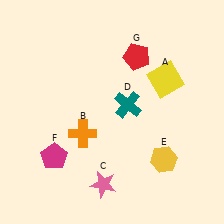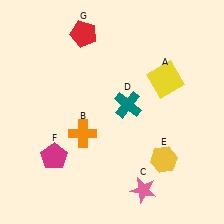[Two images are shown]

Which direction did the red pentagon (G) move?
The red pentagon (G) moved left.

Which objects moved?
The objects that moved are: the pink star (C), the red pentagon (G).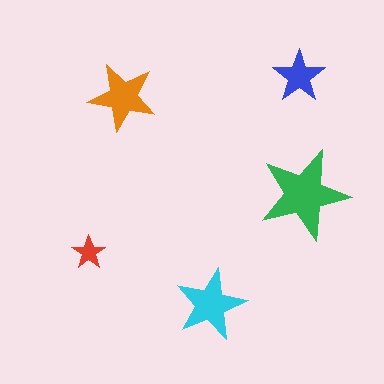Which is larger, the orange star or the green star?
The green one.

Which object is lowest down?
The cyan star is bottommost.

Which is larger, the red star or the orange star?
The orange one.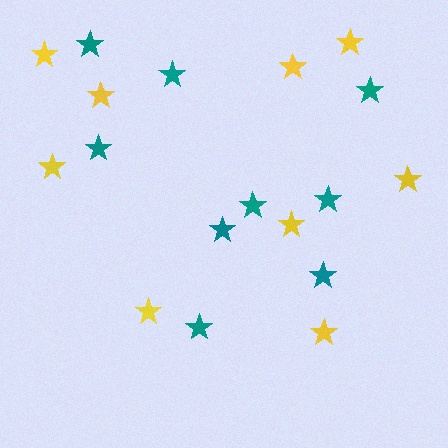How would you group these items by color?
There are 2 groups: one group of teal stars (9) and one group of yellow stars (9).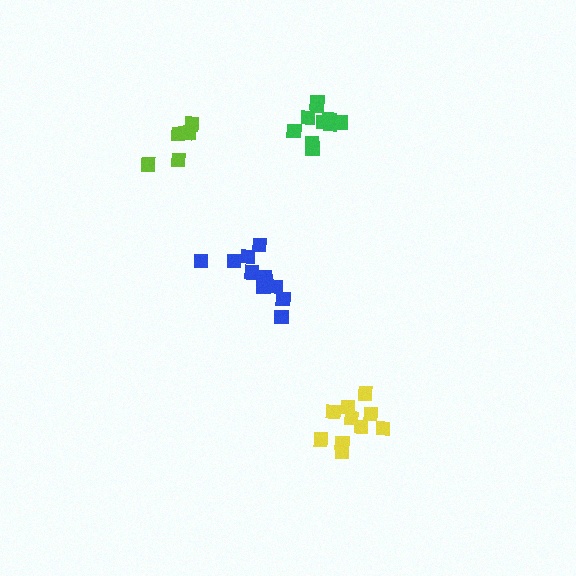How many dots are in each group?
Group 1: 11 dots, Group 2: 10 dots, Group 3: 10 dots, Group 4: 6 dots (37 total).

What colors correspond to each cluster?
The clusters are colored: blue, yellow, green, lime.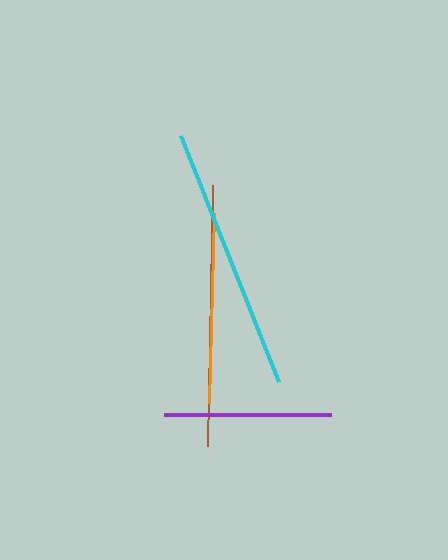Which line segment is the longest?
The cyan line is the longest at approximately 265 pixels.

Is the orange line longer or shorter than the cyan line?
The cyan line is longer than the orange line.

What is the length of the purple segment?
The purple segment is approximately 167 pixels long.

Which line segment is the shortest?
The purple line is the shortest at approximately 167 pixels.